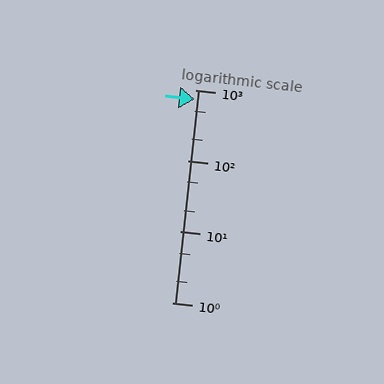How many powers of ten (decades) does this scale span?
The scale spans 3 decades, from 1 to 1000.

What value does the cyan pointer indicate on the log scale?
The pointer indicates approximately 740.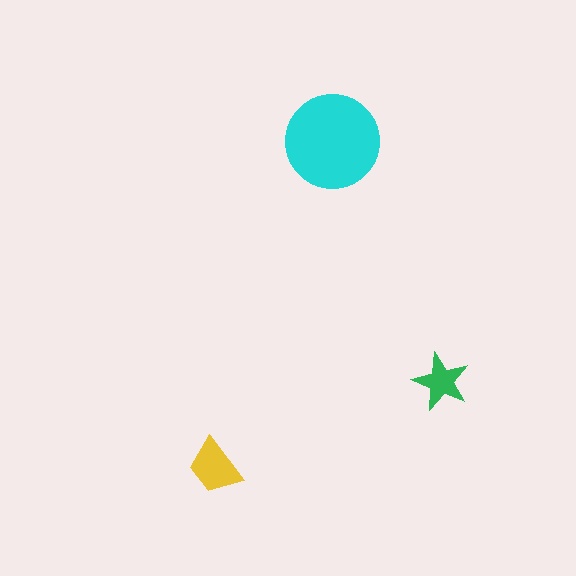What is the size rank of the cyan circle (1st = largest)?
1st.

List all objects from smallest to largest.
The green star, the yellow trapezoid, the cyan circle.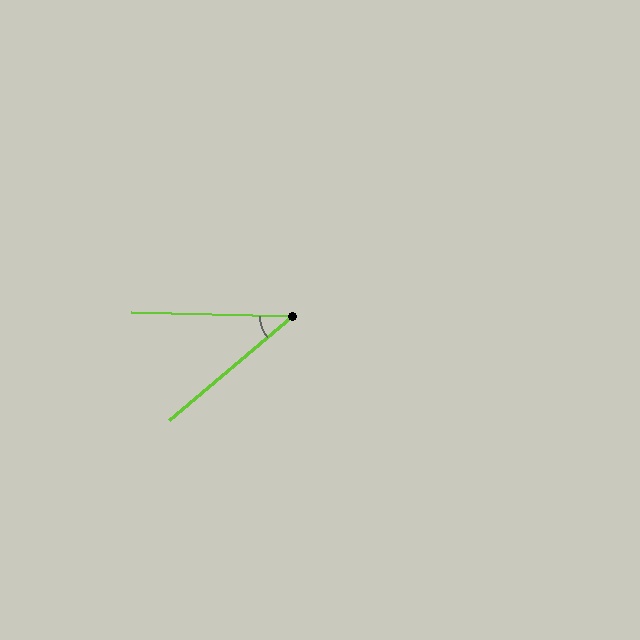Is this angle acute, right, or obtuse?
It is acute.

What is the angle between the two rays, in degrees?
Approximately 42 degrees.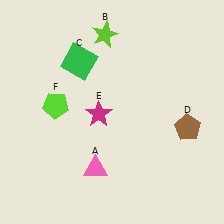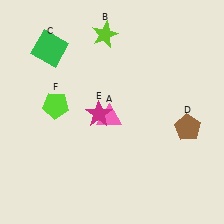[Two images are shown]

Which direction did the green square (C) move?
The green square (C) moved left.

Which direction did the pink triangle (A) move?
The pink triangle (A) moved up.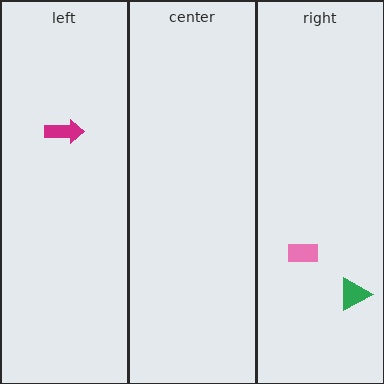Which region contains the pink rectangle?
The right region.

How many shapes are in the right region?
2.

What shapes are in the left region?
The magenta arrow.